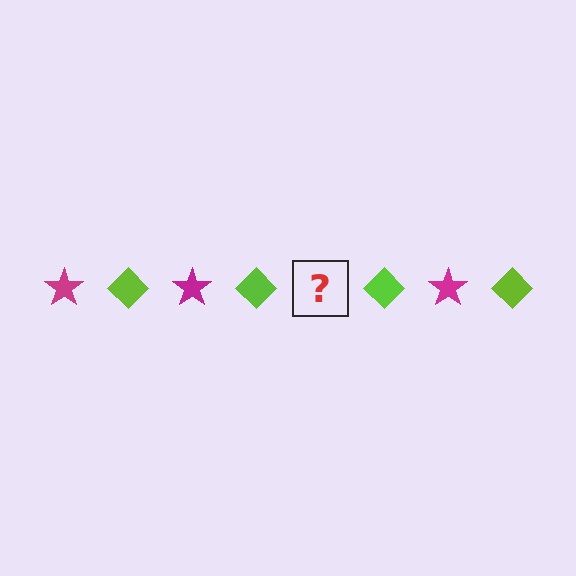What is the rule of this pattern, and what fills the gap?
The rule is that the pattern alternates between magenta star and lime diamond. The gap should be filled with a magenta star.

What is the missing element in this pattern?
The missing element is a magenta star.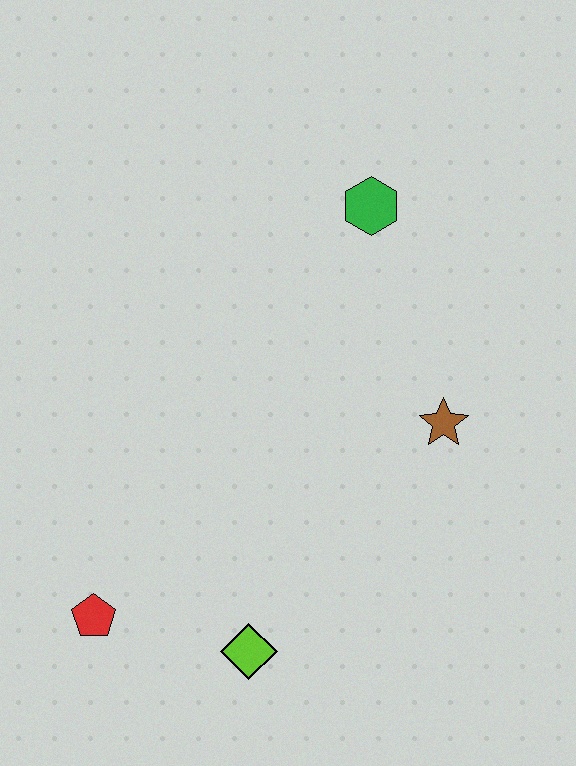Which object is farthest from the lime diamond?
The green hexagon is farthest from the lime diamond.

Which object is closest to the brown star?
The green hexagon is closest to the brown star.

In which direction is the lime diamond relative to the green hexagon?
The lime diamond is below the green hexagon.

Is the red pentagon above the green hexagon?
No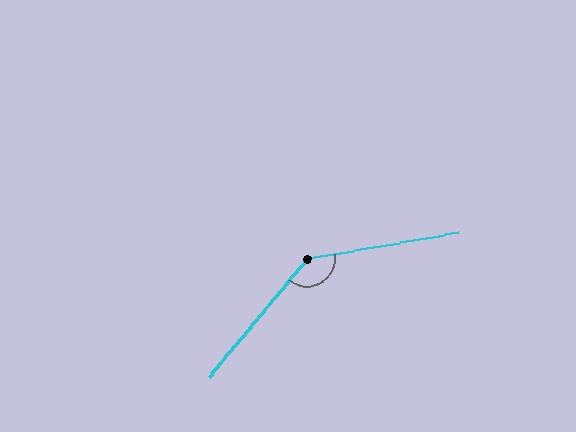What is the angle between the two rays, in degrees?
Approximately 140 degrees.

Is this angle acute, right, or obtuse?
It is obtuse.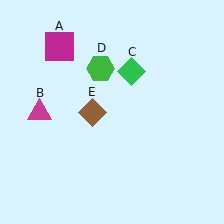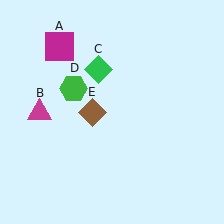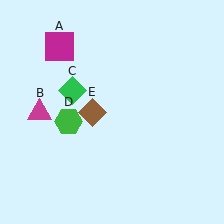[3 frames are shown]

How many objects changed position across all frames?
2 objects changed position: green diamond (object C), green hexagon (object D).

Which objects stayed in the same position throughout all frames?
Magenta square (object A) and magenta triangle (object B) and brown diamond (object E) remained stationary.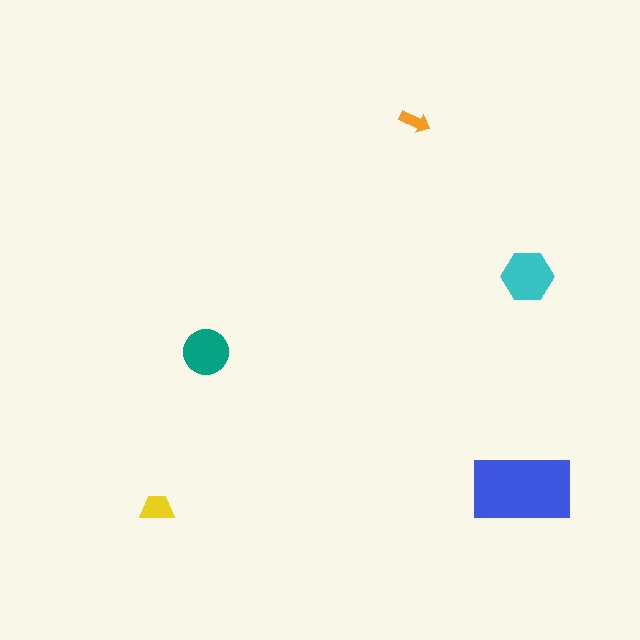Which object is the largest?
The blue rectangle.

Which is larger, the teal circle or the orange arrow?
The teal circle.